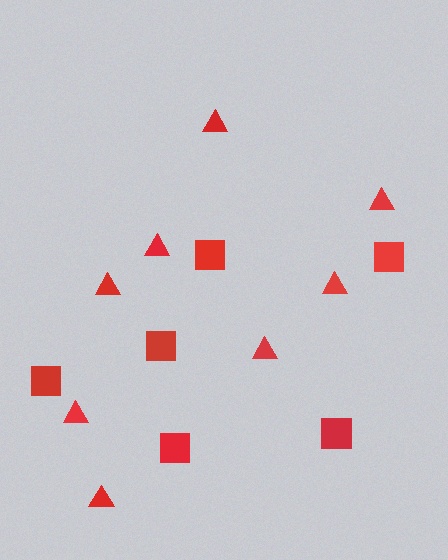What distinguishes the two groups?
There are 2 groups: one group of triangles (8) and one group of squares (6).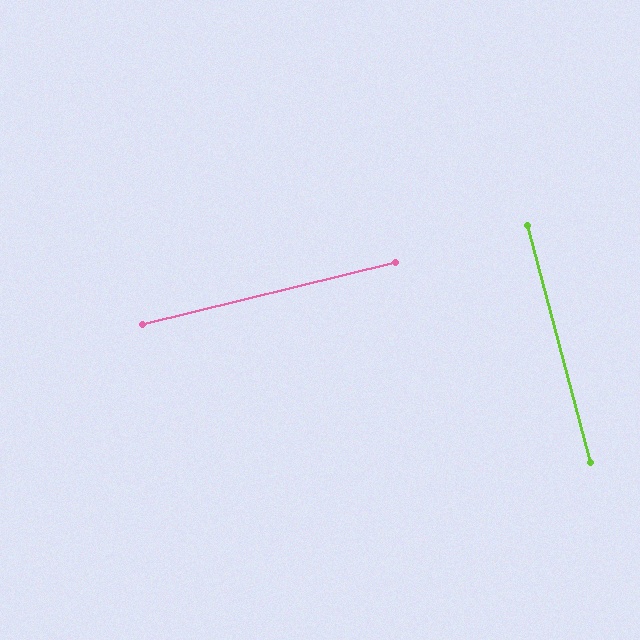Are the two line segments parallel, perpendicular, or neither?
Perpendicular — they meet at approximately 89°.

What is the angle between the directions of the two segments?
Approximately 89 degrees.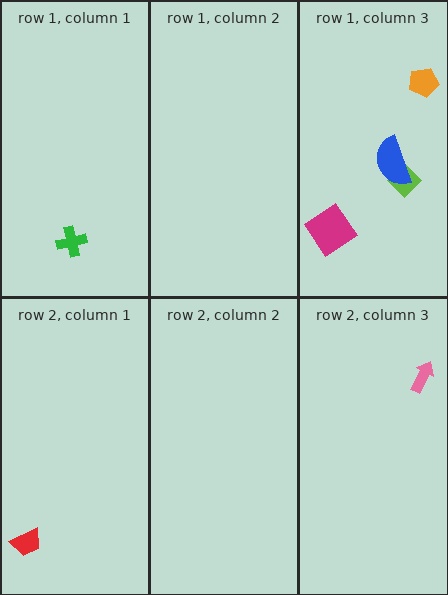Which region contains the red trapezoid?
The row 2, column 1 region.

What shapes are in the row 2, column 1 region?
The red trapezoid.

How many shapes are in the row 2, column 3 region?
1.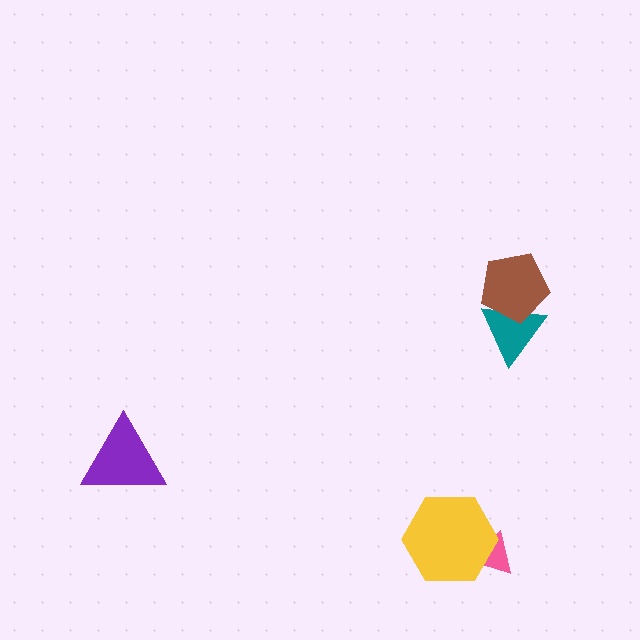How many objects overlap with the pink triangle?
1 object overlaps with the pink triangle.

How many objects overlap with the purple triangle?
0 objects overlap with the purple triangle.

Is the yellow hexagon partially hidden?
No, no other shape covers it.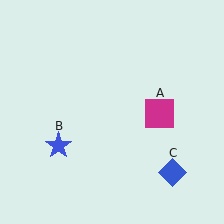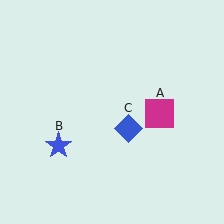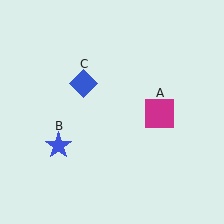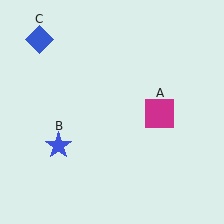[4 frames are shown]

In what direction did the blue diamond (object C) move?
The blue diamond (object C) moved up and to the left.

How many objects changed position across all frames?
1 object changed position: blue diamond (object C).